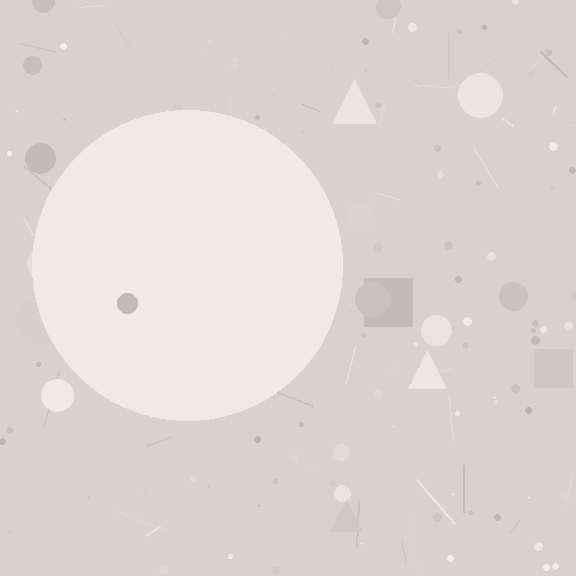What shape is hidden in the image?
A circle is hidden in the image.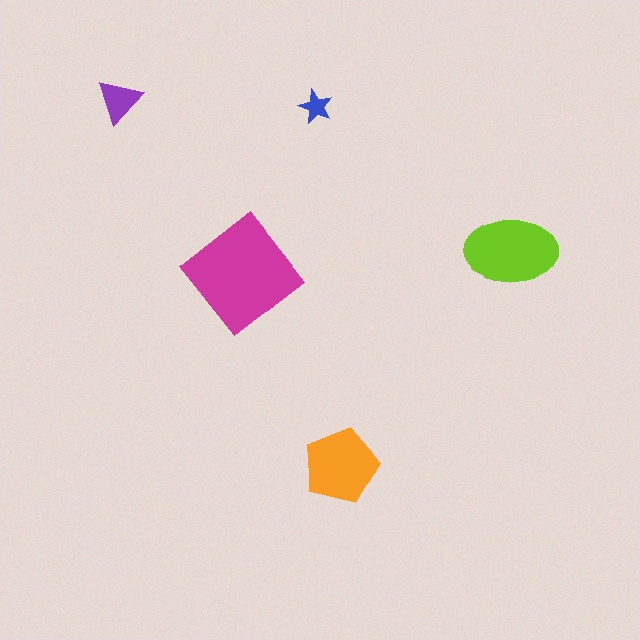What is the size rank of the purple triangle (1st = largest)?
4th.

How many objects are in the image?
There are 5 objects in the image.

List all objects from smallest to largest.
The blue star, the purple triangle, the orange pentagon, the lime ellipse, the magenta diamond.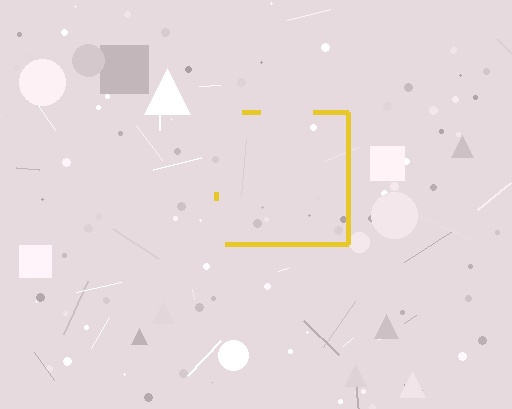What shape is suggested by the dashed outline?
The dashed outline suggests a square.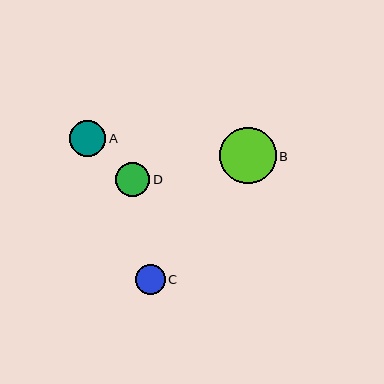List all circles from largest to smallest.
From largest to smallest: B, A, D, C.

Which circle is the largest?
Circle B is the largest with a size of approximately 57 pixels.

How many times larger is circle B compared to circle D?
Circle B is approximately 1.7 times the size of circle D.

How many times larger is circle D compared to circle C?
Circle D is approximately 1.1 times the size of circle C.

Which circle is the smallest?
Circle C is the smallest with a size of approximately 30 pixels.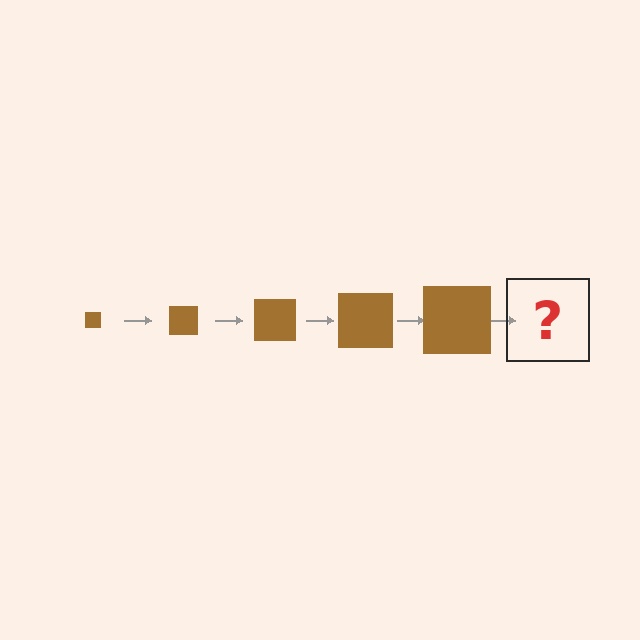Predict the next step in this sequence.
The next step is a brown square, larger than the previous one.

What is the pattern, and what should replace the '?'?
The pattern is that the square gets progressively larger each step. The '?' should be a brown square, larger than the previous one.